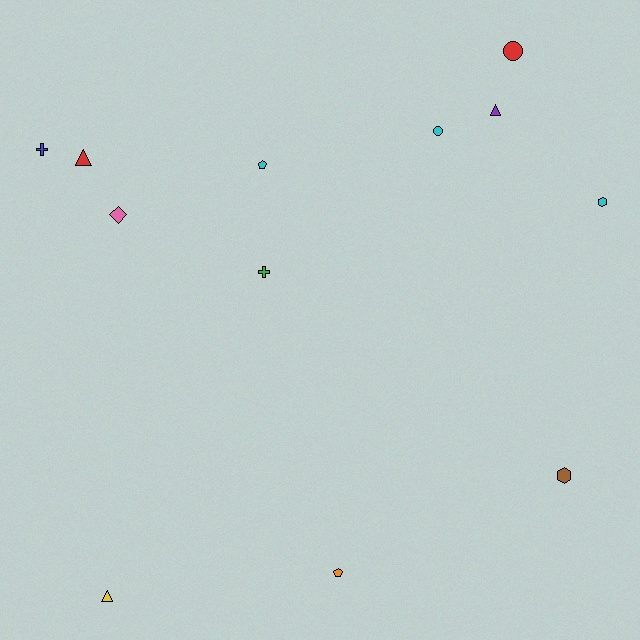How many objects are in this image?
There are 12 objects.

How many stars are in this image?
There are no stars.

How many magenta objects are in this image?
There are no magenta objects.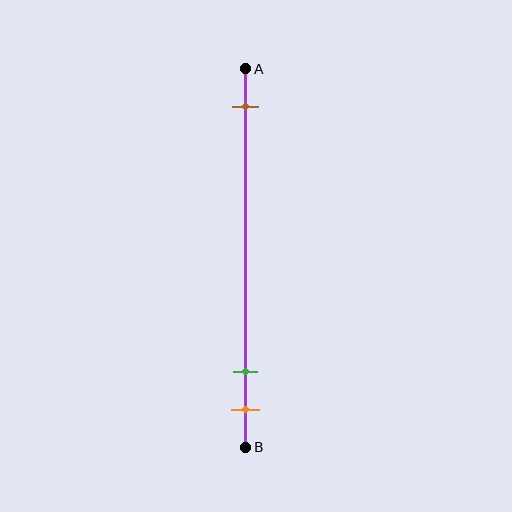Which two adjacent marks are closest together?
The green and orange marks are the closest adjacent pair.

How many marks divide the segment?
There are 3 marks dividing the segment.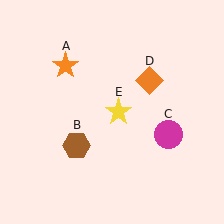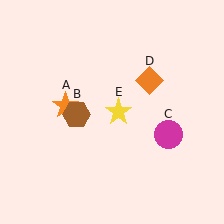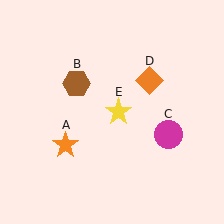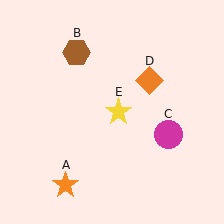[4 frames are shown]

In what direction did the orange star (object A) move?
The orange star (object A) moved down.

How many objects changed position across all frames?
2 objects changed position: orange star (object A), brown hexagon (object B).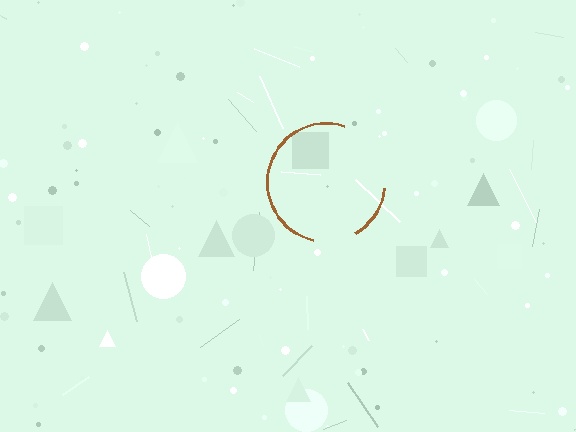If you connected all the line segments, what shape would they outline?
They would outline a circle.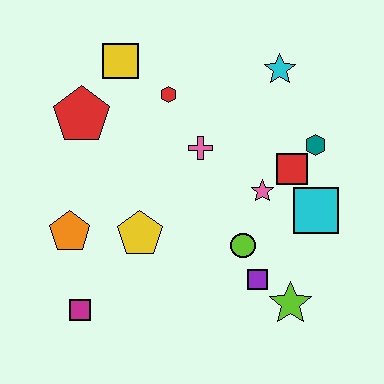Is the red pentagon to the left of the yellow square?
Yes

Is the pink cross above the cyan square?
Yes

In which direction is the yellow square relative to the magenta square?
The yellow square is above the magenta square.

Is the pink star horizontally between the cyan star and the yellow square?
Yes